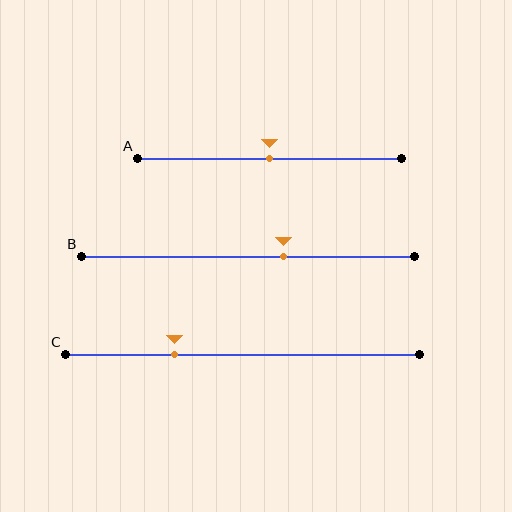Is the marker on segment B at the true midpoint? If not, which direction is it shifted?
No, the marker on segment B is shifted to the right by about 10% of the segment length.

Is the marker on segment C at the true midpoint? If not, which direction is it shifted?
No, the marker on segment C is shifted to the left by about 19% of the segment length.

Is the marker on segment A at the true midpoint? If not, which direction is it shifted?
Yes, the marker on segment A is at the true midpoint.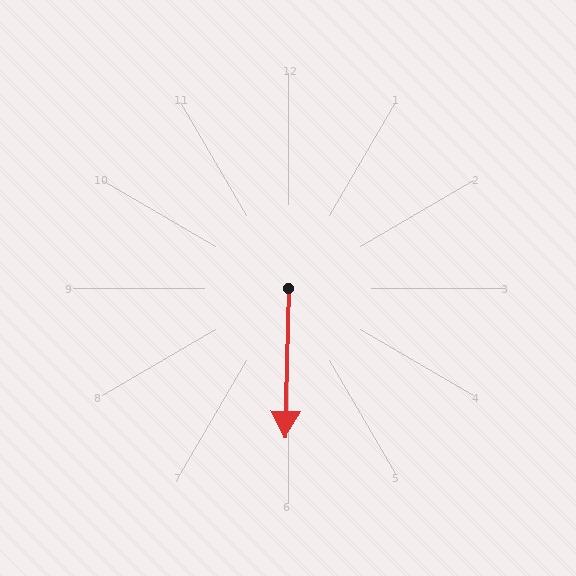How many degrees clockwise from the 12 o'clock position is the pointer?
Approximately 181 degrees.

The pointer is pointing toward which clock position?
Roughly 6 o'clock.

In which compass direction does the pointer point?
South.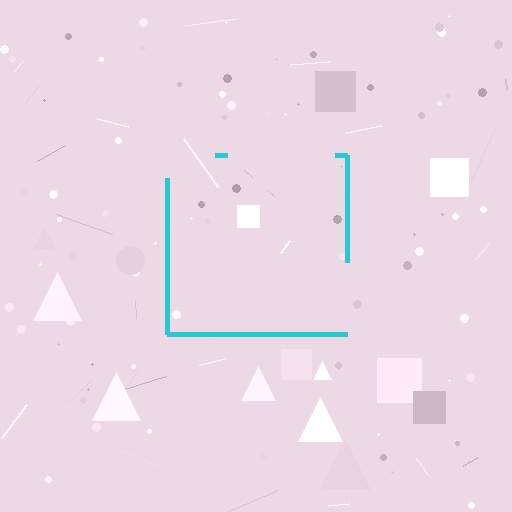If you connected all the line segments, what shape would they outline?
They would outline a square.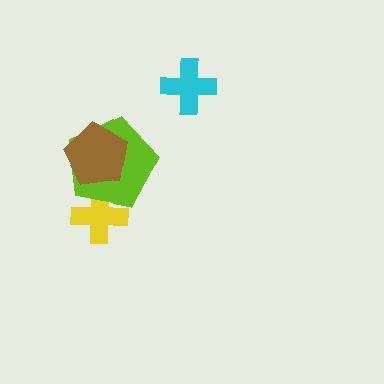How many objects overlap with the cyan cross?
0 objects overlap with the cyan cross.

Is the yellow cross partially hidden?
Yes, it is partially covered by another shape.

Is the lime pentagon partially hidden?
Yes, it is partially covered by another shape.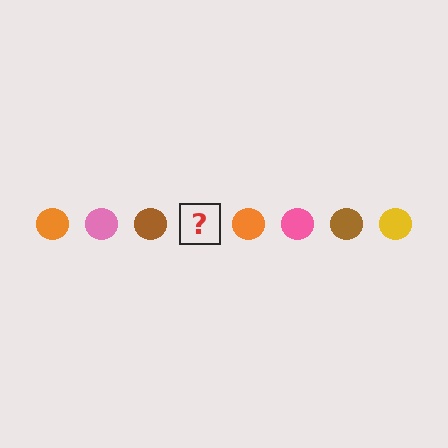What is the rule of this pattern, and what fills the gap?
The rule is that the pattern cycles through orange, pink, brown, yellow circles. The gap should be filled with a yellow circle.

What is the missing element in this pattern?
The missing element is a yellow circle.